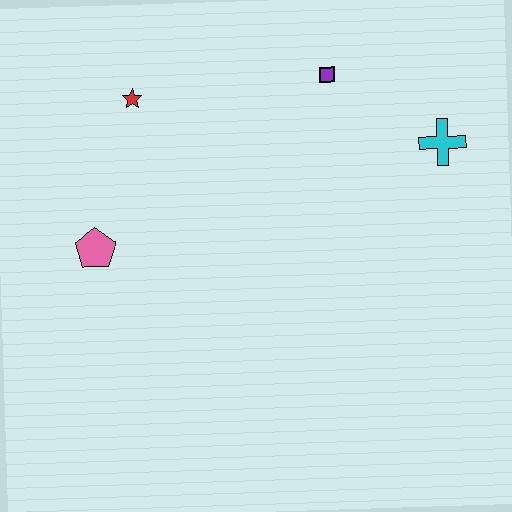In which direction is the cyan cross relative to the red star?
The cyan cross is to the right of the red star.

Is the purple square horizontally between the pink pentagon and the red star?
No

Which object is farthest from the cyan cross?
The pink pentagon is farthest from the cyan cross.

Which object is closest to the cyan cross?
The purple square is closest to the cyan cross.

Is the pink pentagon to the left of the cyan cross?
Yes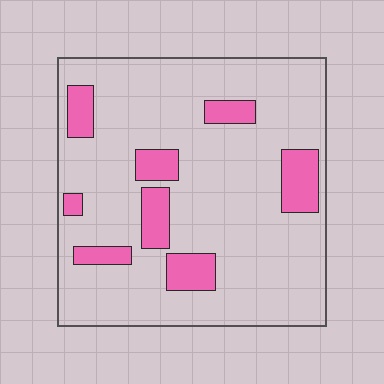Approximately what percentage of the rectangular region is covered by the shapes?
Approximately 15%.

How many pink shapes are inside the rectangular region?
8.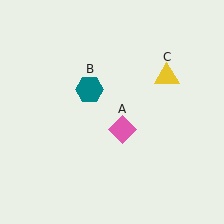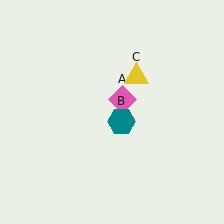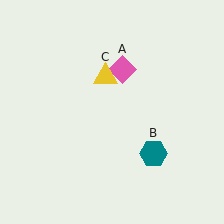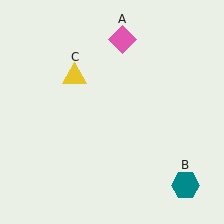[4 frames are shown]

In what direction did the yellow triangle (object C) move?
The yellow triangle (object C) moved left.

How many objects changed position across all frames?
3 objects changed position: pink diamond (object A), teal hexagon (object B), yellow triangle (object C).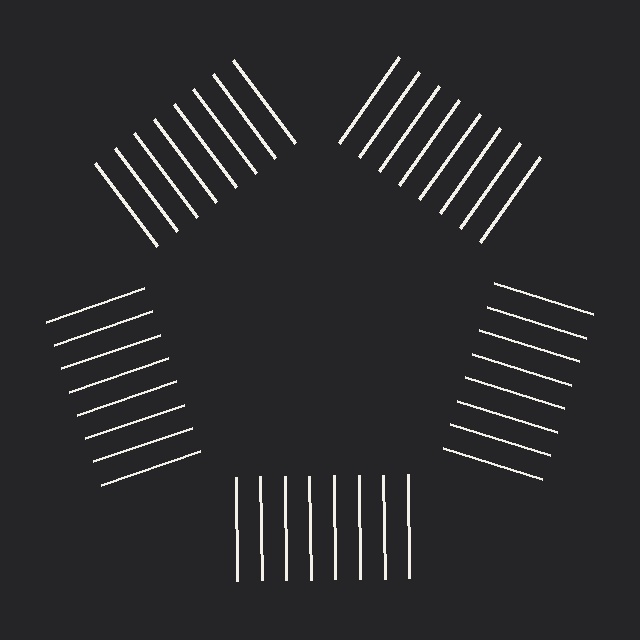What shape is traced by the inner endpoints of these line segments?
An illusory pentagon — the line segments terminate on its edges but no continuous stroke is drawn.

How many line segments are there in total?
40 — 8 along each of the 5 edges.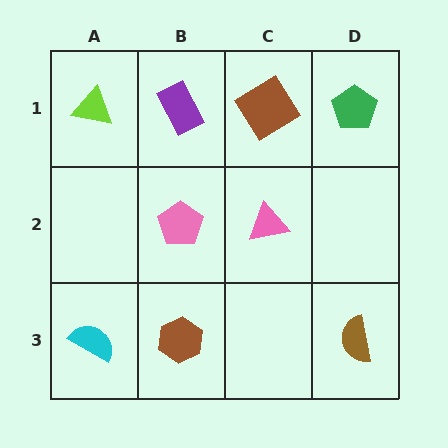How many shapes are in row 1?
4 shapes.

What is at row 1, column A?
A lime triangle.